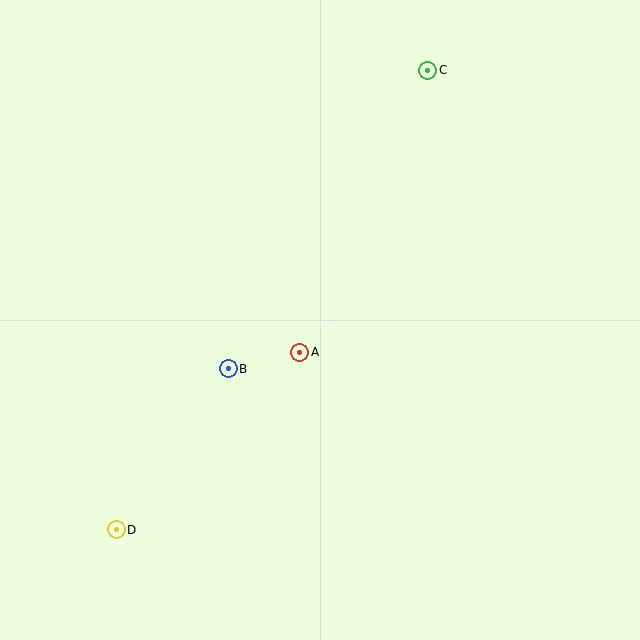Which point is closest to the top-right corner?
Point C is closest to the top-right corner.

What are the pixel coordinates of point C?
Point C is at (428, 70).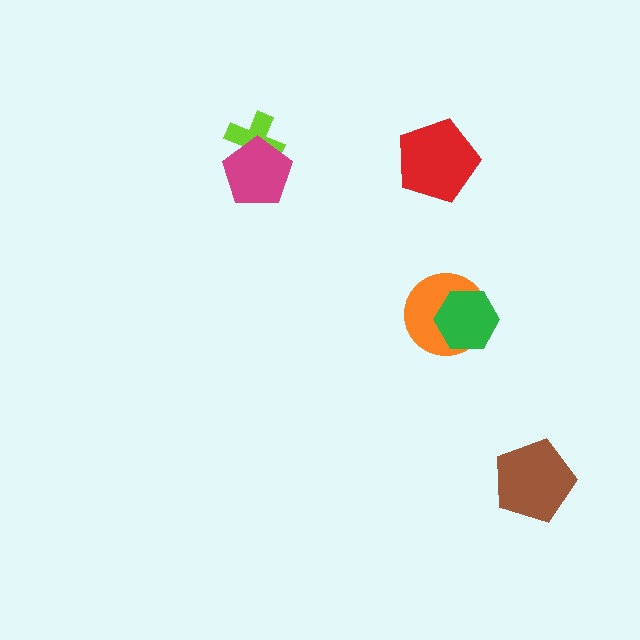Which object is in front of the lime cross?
The magenta pentagon is in front of the lime cross.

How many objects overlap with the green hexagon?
1 object overlaps with the green hexagon.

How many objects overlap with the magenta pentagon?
1 object overlaps with the magenta pentagon.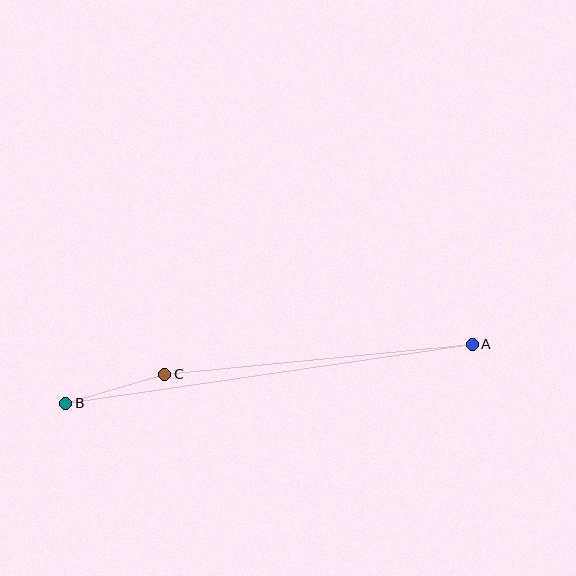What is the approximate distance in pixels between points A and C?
The distance between A and C is approximately 309 pixels.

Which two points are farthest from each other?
Points A and B are farthest from each other.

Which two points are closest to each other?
Points B and C are closest to each other.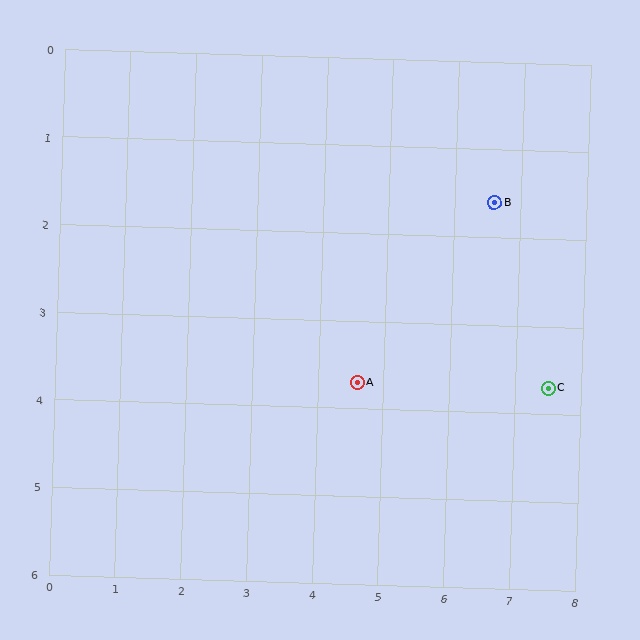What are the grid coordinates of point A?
Point A is at approximately (4.6, 3.7).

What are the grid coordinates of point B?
Point B is at approximately (6.6, 1.6).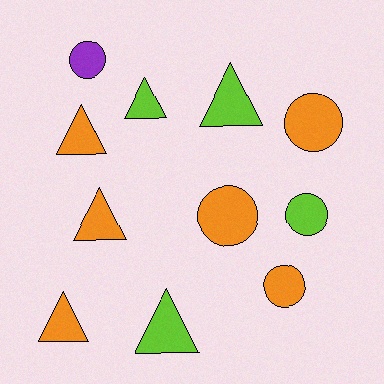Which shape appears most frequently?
Triangle, with 6 objects.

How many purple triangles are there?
There are no purple triangles.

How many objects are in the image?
There are 11 objects.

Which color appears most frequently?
Orange, with 6 objects.